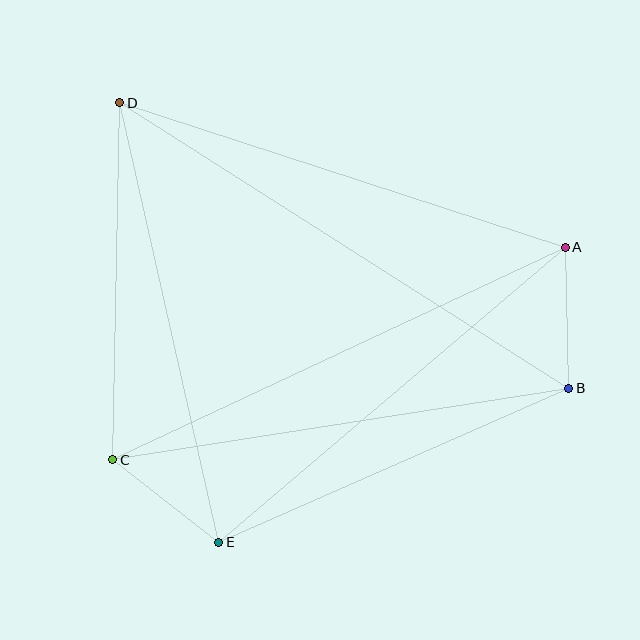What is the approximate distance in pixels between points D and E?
The distance between D and E is approximately 450 pixels.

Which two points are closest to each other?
Points C and E are closest to each other.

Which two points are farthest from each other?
Points B and D are farthest from each other.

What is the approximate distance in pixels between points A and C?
The distance between A and C is approximately 500 pixels.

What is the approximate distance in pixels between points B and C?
The distance between B and C is approximately 462 pixels.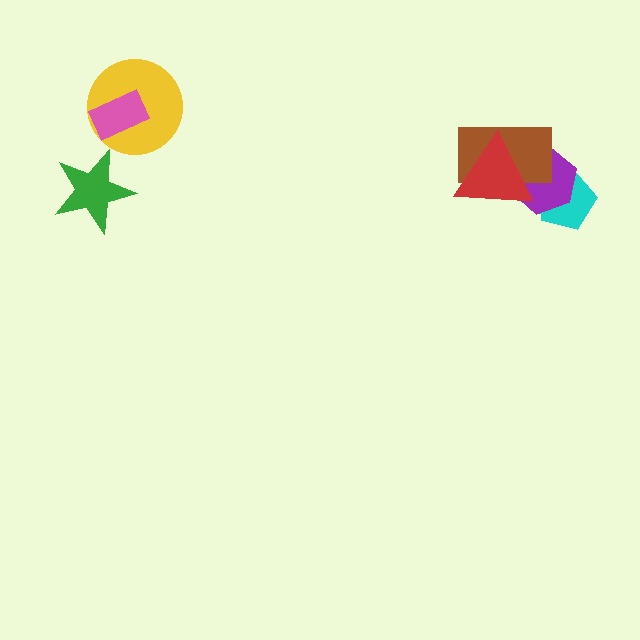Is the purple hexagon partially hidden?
Yes, it is partially covered by another shape.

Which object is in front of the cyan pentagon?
The purple hexagon is in front of the cyan pentagon.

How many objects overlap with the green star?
0 objects overlap with the green star.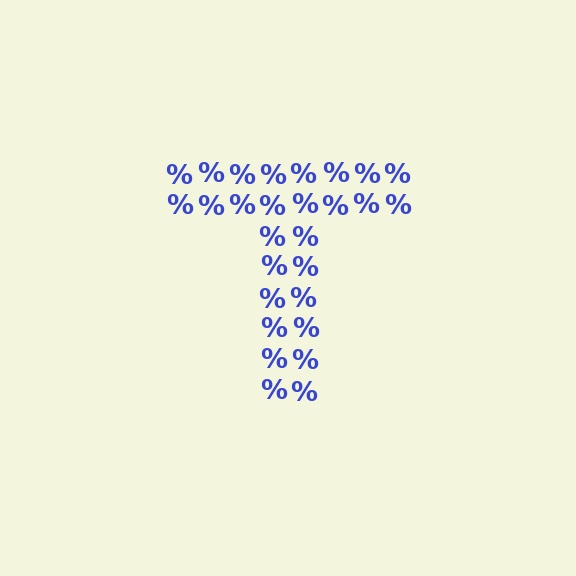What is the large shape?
The large shape is the letter T.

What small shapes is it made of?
It is made of small percent signs.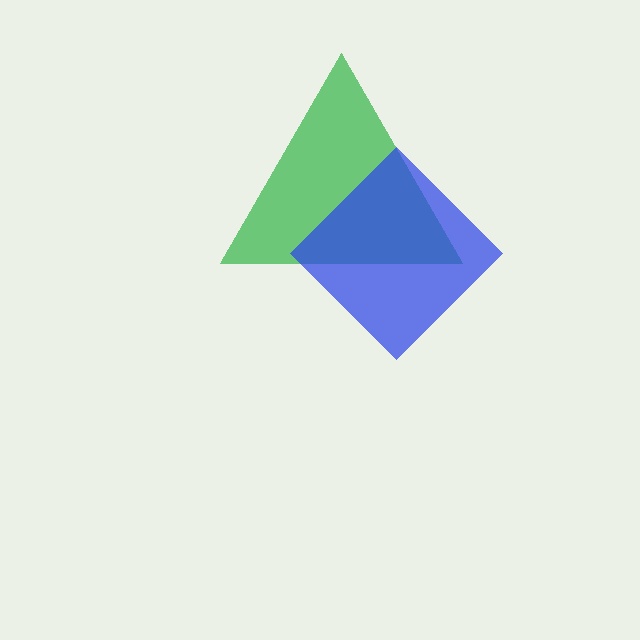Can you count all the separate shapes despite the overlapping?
Yes, there are 2 separate shapes.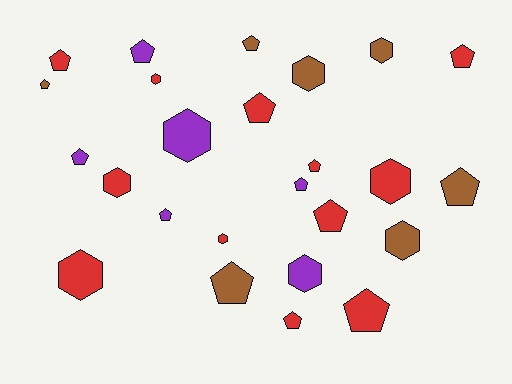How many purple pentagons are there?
There are 4 purple pentagons.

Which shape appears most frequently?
Pentagon, with 15 objects.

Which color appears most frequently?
Red, with 12 objects.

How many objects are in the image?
There are 25 objects.